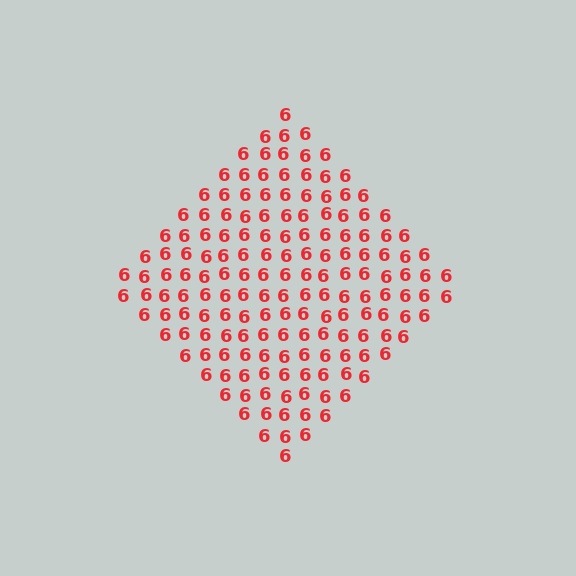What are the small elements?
The small elements are digit 6's.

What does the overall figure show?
The overall figure shows a diamond.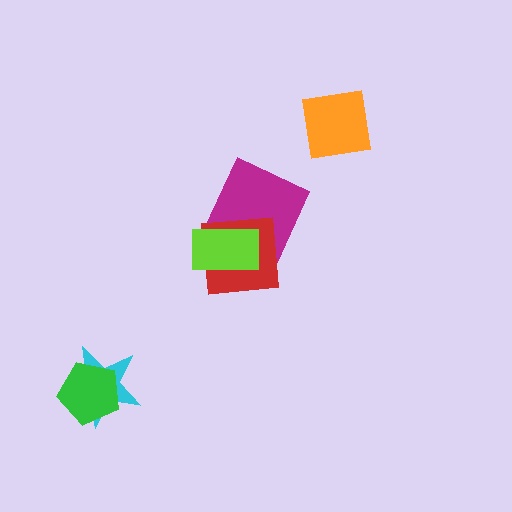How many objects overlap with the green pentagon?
1 object overlaps with the green pentagon.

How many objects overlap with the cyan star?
1 object overlaps with the cyan star.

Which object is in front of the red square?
The lime rectangle is in front of the red square.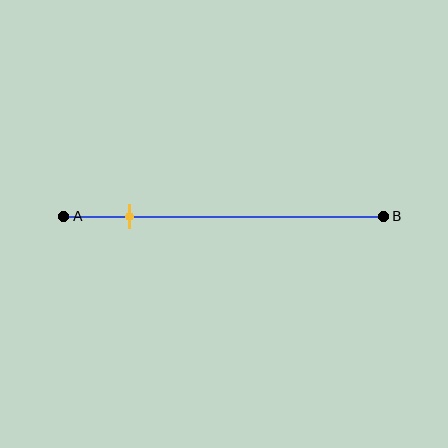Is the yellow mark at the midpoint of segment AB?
No, the mark is at about 20% from A, not at the 50% midpoint.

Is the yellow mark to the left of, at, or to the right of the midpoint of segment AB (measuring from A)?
The yellow mark is to the left of the midpoint of segment AB.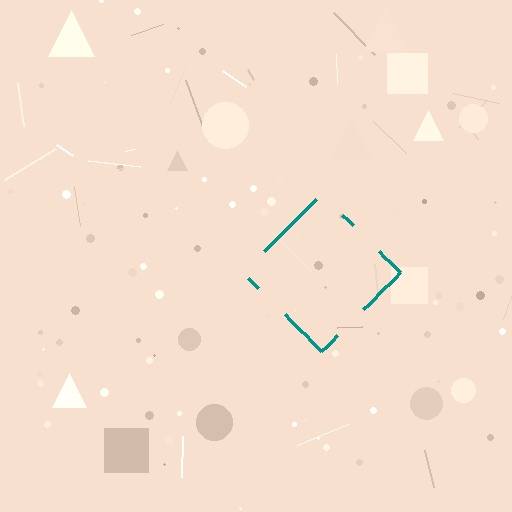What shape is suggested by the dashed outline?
The dashed outline suggests a diamond.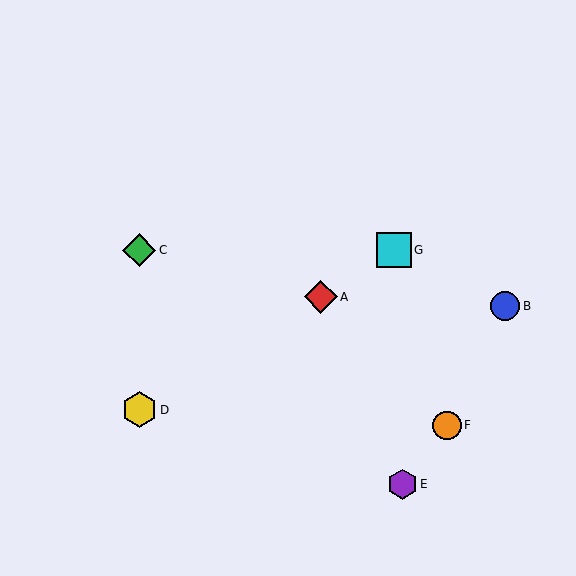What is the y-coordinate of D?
Object D is at y≈410.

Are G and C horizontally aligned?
Yes, both are at y≈250.